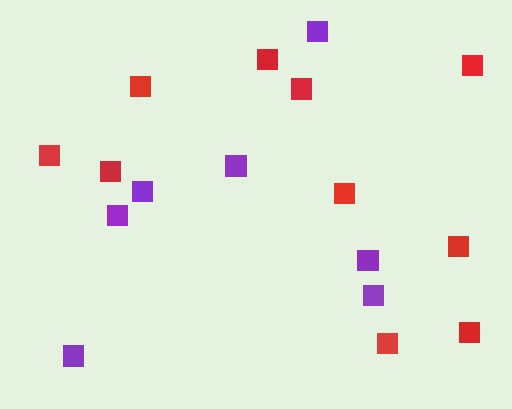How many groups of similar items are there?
There are 2 groups: one group of red squares (10) and one group of purple squares (7).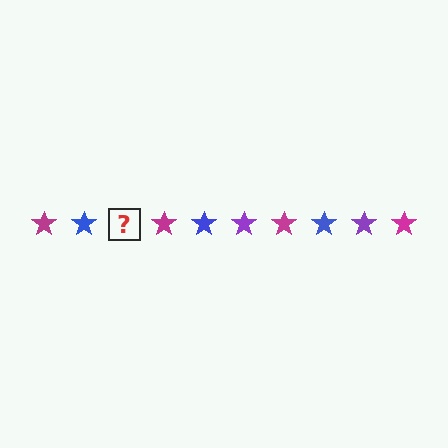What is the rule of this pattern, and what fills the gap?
The rule is that the pattern cycles through magenta, blue, purple stars. The gap should be filled with a purple star.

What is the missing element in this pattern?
The missing element is a purple star.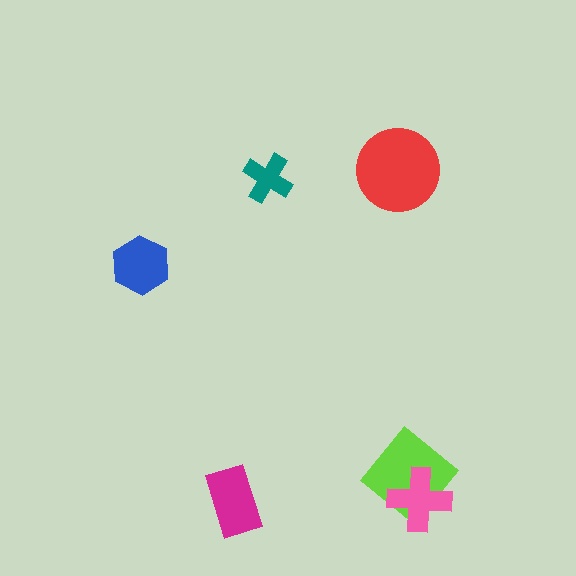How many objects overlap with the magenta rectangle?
0 objects overlap with the magenta rectangle.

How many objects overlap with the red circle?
0 objects overlap with the red circle.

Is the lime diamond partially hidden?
Yes, it is partially covered by another shape.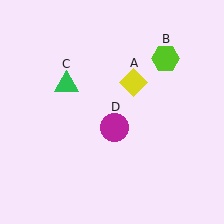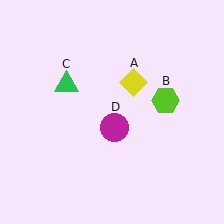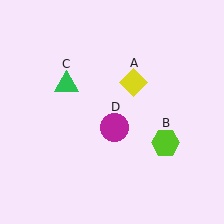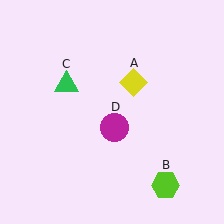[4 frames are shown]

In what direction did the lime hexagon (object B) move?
The lime hexagon (object B) moved down.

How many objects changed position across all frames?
1 object changed position: lime hexagon (object B).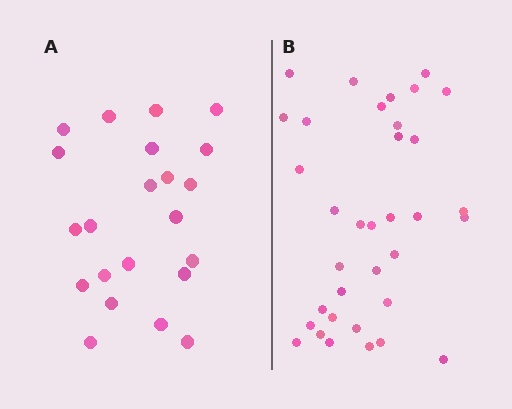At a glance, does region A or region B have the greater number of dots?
Region B (the right region) has more dots.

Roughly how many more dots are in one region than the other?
Region B has approximately 15 more dots than region A.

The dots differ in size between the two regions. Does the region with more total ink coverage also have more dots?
No. Region A has more total ink coverage because its dots are larger, but region B actually contains more individual dots. Total area can be misleading — the number of items is what matters here.